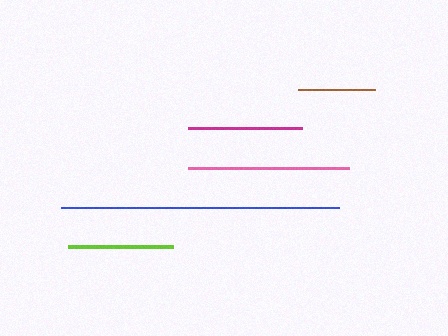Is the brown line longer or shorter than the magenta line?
The magenta line is longer than the brown line.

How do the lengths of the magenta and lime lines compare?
The magenta and lime lines are approximately the same length.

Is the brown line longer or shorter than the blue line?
The blue line is longer than the brown line.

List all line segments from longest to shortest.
From longest to shortest: blue, pink, magenta, lime, brown.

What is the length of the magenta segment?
The magenta segment is approximately 114 pixels long.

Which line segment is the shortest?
The brown line is the shortest at approximately 77 pixels.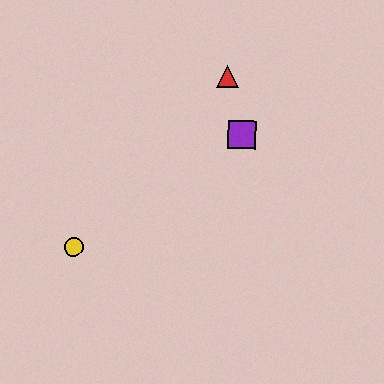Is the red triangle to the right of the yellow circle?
Yes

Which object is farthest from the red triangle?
The yellow circle is farthest from the red triangle.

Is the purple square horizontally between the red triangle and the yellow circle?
No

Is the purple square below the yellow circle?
No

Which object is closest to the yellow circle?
The purple square is closest to the yellow circle.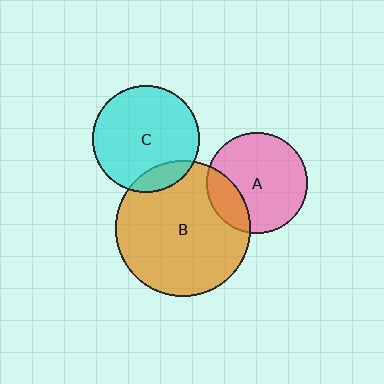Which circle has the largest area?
Circle B (orange).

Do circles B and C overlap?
Yes.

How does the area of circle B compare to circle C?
Approximately 1.6 times.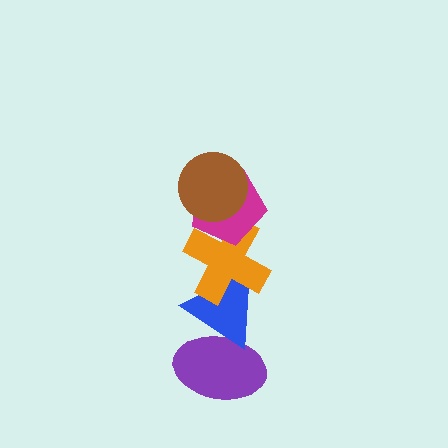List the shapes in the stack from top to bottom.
From top to bottom: the brown circle, the magenta pentagon, the orange cross, the blue triangle, the purple ellipse.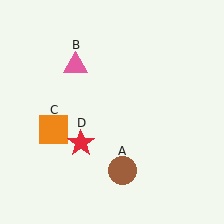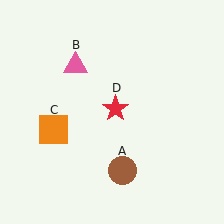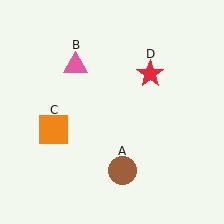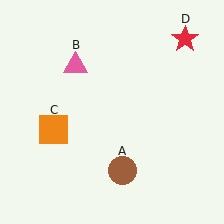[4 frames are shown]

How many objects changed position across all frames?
1 object changed position: red star (object D).